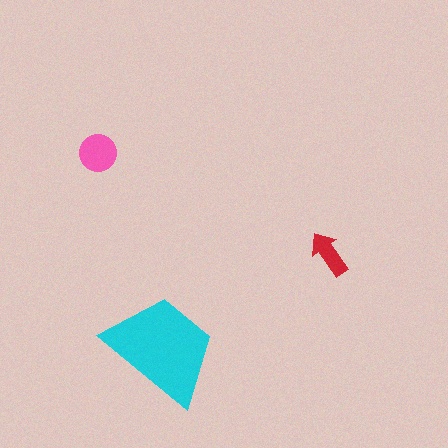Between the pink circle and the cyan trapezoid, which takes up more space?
The cyan trapezoid.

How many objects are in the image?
There are 3 objects in the image.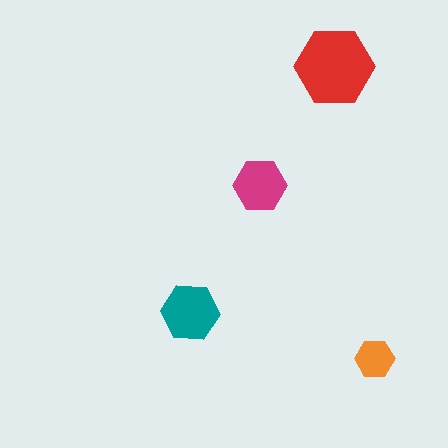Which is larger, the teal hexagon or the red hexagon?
The red one.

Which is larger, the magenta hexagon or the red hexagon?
The red one.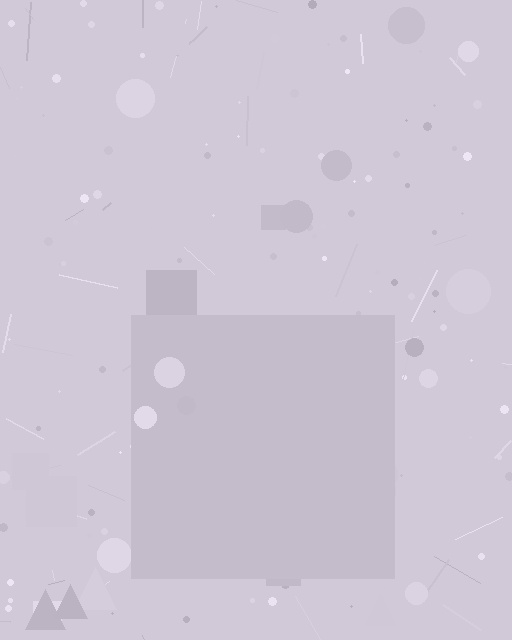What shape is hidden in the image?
A square is hidden in the image.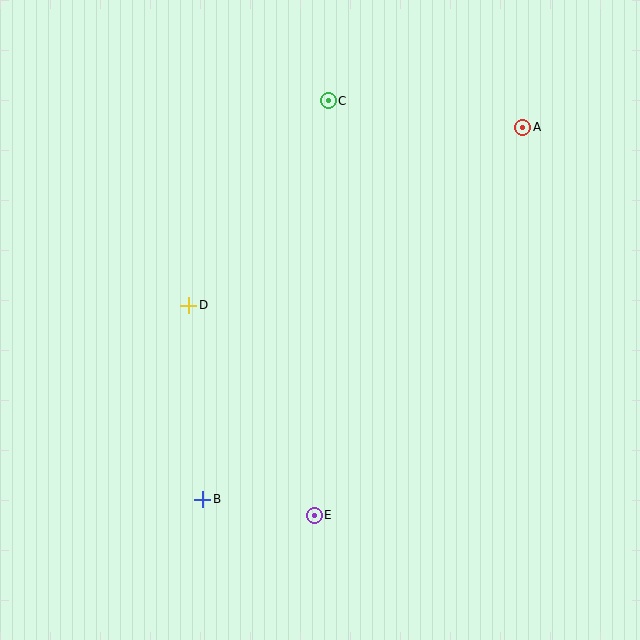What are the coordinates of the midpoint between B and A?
The midpoint between B and A is at (363, 313).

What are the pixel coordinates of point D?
Point D is at (189, 305).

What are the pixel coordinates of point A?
Point A is at (523, 127).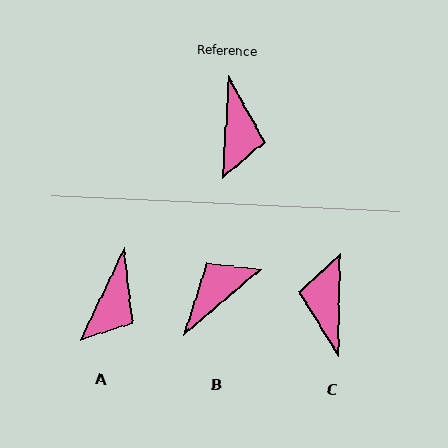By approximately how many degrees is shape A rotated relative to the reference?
Approximately 23 degrees clockwise.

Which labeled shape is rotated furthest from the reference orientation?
C, about 177 degrees away.